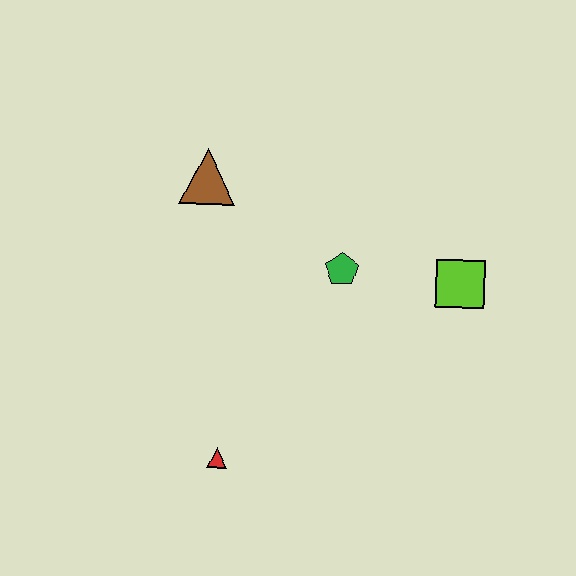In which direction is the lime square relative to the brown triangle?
The lime square is to the right of the brown triangle.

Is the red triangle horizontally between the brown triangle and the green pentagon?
Yes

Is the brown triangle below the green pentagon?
No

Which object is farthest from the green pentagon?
The red triangle is farthest from the green pentagon.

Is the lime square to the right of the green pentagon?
Yes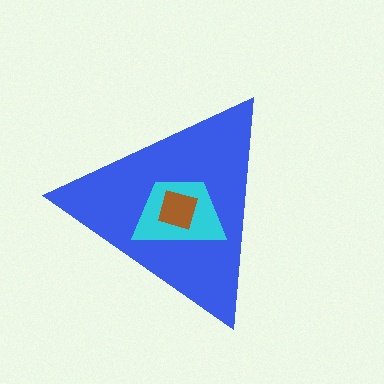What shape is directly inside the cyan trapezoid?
The brown diamond.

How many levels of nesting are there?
3.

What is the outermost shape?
The blue triangle.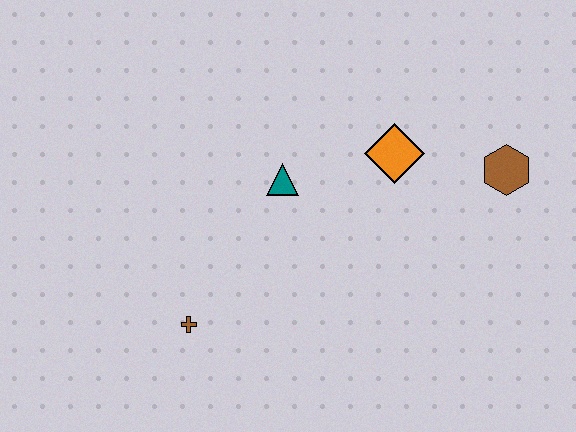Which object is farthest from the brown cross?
The brown hexagon is farthest from the brown cross.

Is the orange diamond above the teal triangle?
Yes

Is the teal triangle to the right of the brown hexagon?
No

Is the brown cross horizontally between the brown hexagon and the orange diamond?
No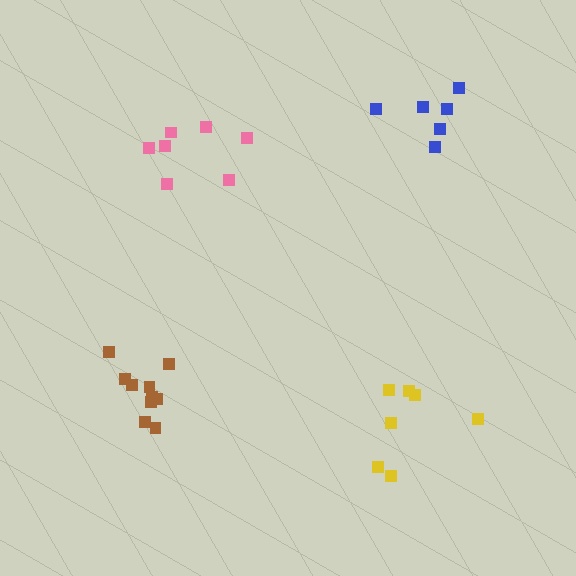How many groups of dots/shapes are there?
There are 4 groups.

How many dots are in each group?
Group 1: 7 dots, Group 2: 10 dots, Group 3: 6 dots, Group 4: 7 dots (30 total).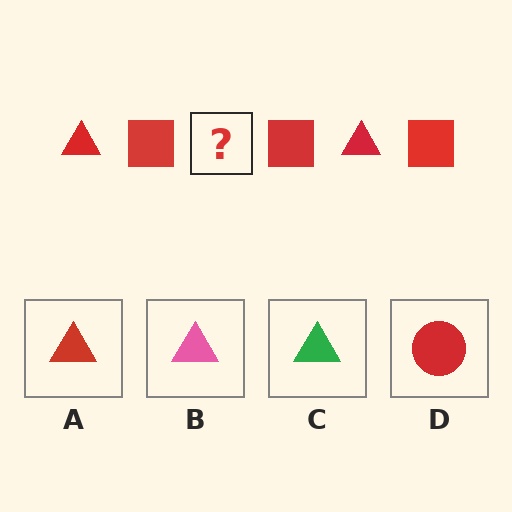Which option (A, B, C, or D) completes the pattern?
A.